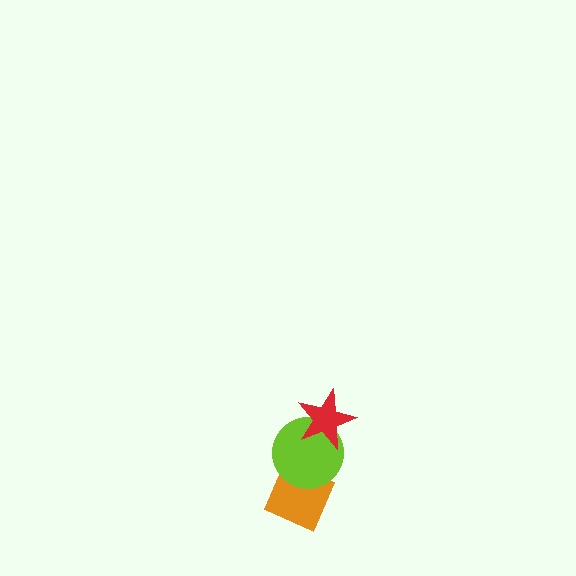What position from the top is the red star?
The red star is 1st from the top.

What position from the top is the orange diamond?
The orange diamond is 3rd from the top.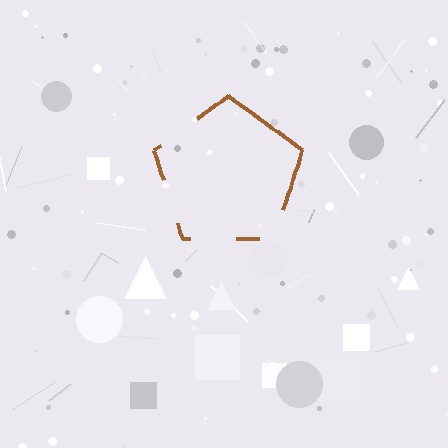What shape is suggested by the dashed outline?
The dashed outline suggests a pentagon.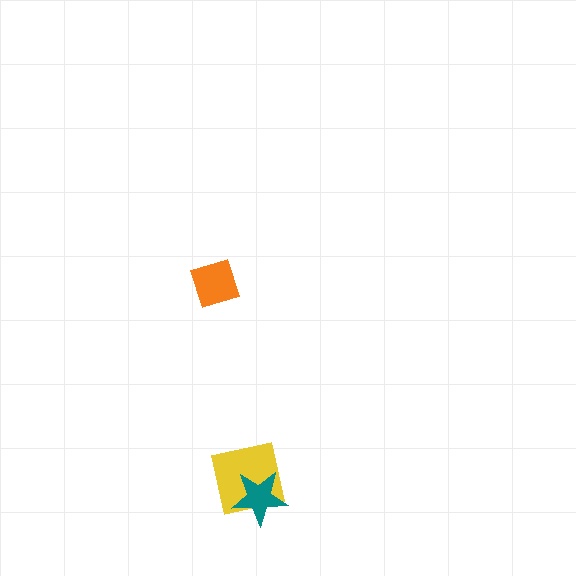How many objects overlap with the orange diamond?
0 objects overlap with the orange diamond.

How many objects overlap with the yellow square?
1 object overlaps with the yellow square.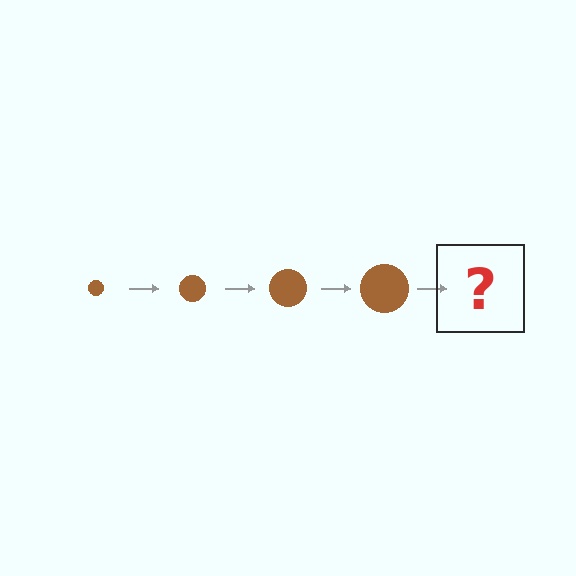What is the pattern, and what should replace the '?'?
The pattern is that the circle gets progressively larger each step. The '?' should be a brown circle, larger than the previous one.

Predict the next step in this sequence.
The next step is a brown circle, larger than the previous one.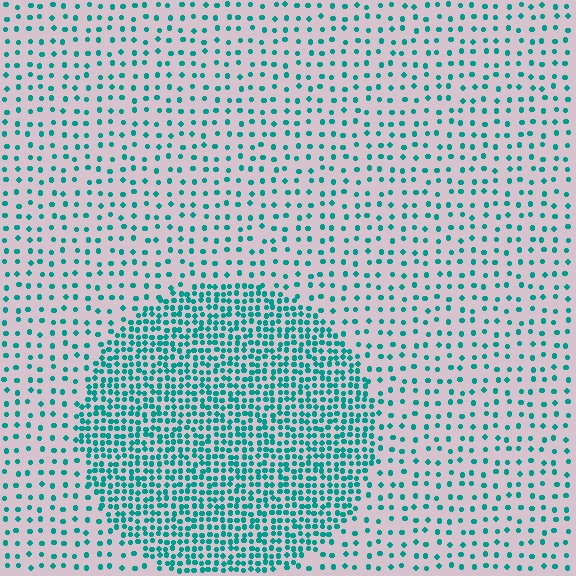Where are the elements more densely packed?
The elements are more densely packed inside the circle boundary.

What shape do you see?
I see a circle.